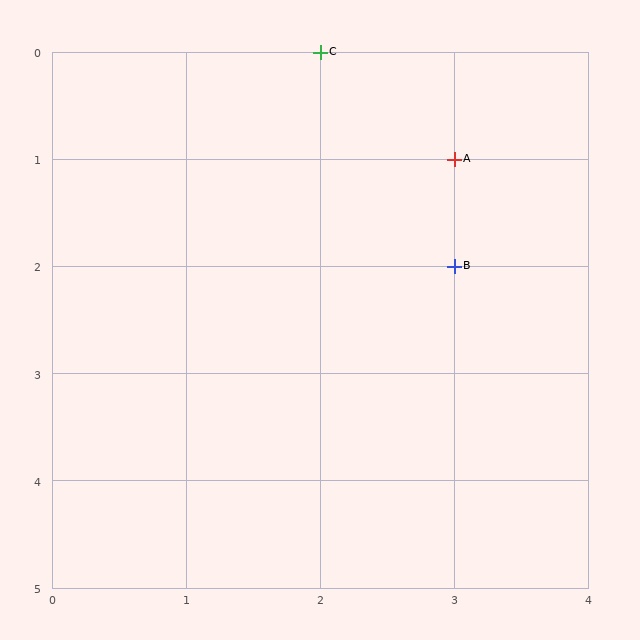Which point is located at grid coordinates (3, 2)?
Point B is at (3, 2).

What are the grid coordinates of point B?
Point B is at grid coordinates (3, 2).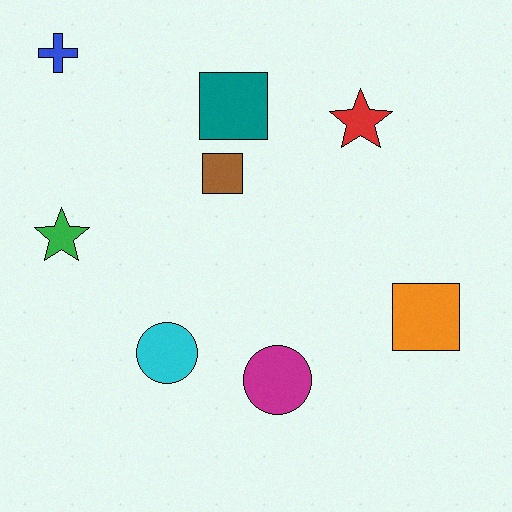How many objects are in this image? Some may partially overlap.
There are 8 objects.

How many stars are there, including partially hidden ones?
There are 2 stars.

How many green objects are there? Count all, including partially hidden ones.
There is 1 green object.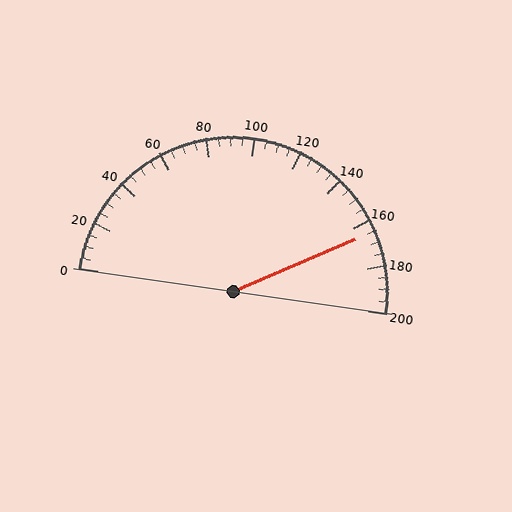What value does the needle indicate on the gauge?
The needle indicates approximately 165.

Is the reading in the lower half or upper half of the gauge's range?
The reading is in the upper half of the range (0 to 200).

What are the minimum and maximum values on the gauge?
The gauge ranges from 0 to 200.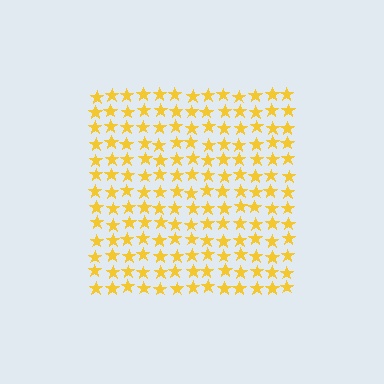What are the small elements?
The small elements are stars.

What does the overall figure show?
The overall figure shows a square.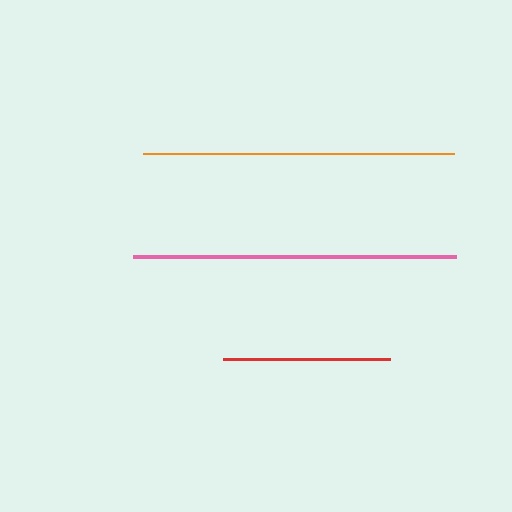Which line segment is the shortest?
The red line is the shortest at approximately 167 pixels.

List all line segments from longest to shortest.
From longest to shortest: pink, orange, red.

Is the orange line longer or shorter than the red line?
The orange line is longer than the red line.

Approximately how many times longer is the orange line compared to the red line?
The orange line is approximately 1.9 times the length of the red line.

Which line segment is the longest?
The pink line is the longest at approximately 323 pixels.